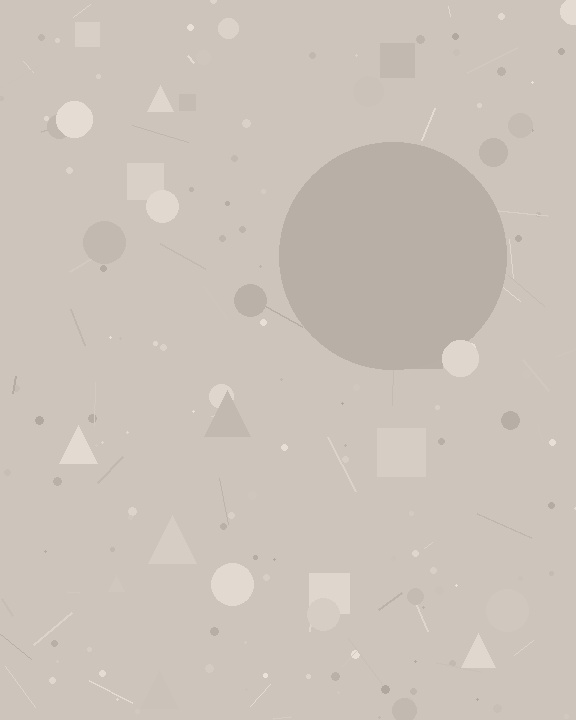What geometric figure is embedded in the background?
A circle is embedded in the background.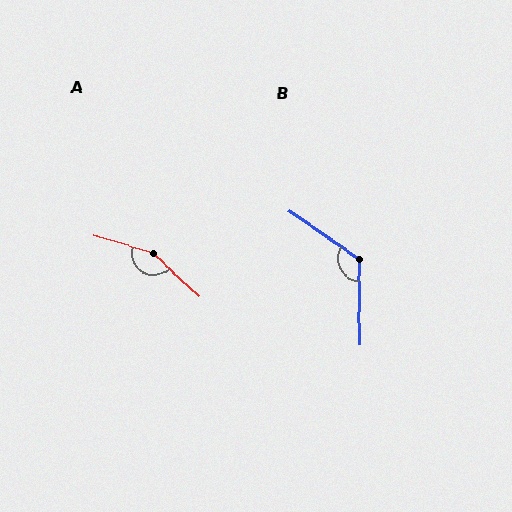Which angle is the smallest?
B, at approximately 124 degrees.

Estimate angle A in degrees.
Approximately 153 degrees.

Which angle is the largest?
A, at approximately 153 degrees.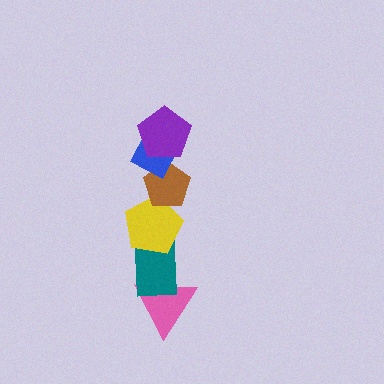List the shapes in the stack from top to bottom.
From top to bottom: the purple pentagon, the blue diamond, the brown pentagon, the yellow pentagon, the teal rectangle, the pink triangle.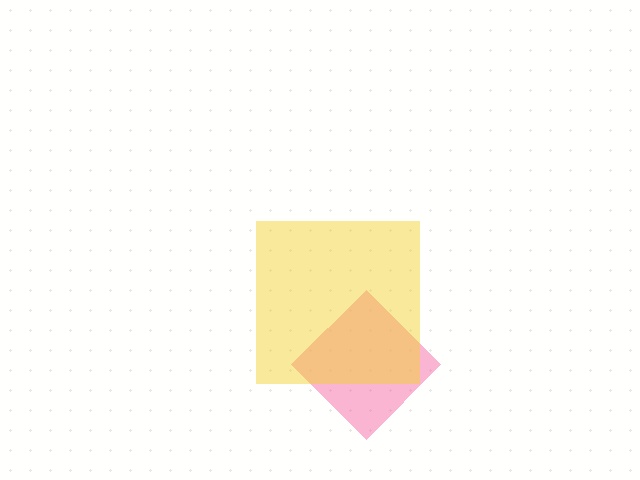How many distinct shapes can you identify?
There are 2 distinct shapes: a pink diamond, a yellow square.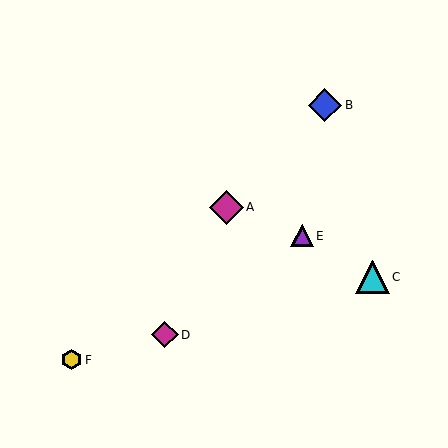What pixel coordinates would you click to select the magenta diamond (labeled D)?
Click at (165, 335) to select the magenta diamond D.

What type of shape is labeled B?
Shape B is a blue diamond.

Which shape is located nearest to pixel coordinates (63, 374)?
The yellow hexagon (labeled F) at (71, 360) is nearest to that location.